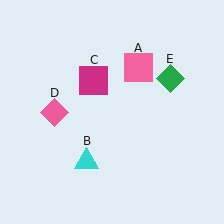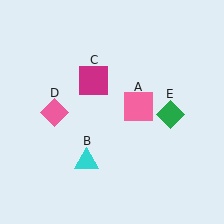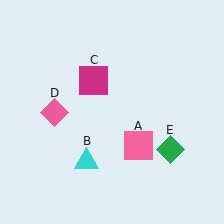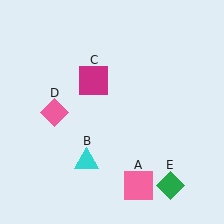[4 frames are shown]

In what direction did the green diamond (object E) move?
The green diamond (object E) moved down.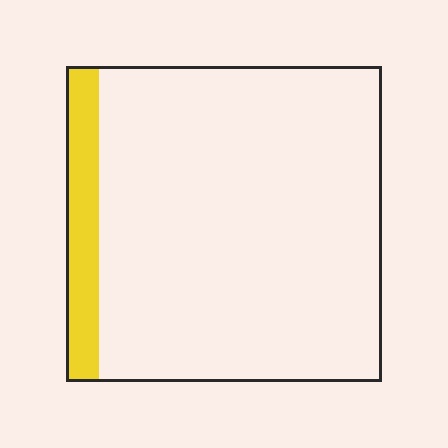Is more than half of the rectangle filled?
No.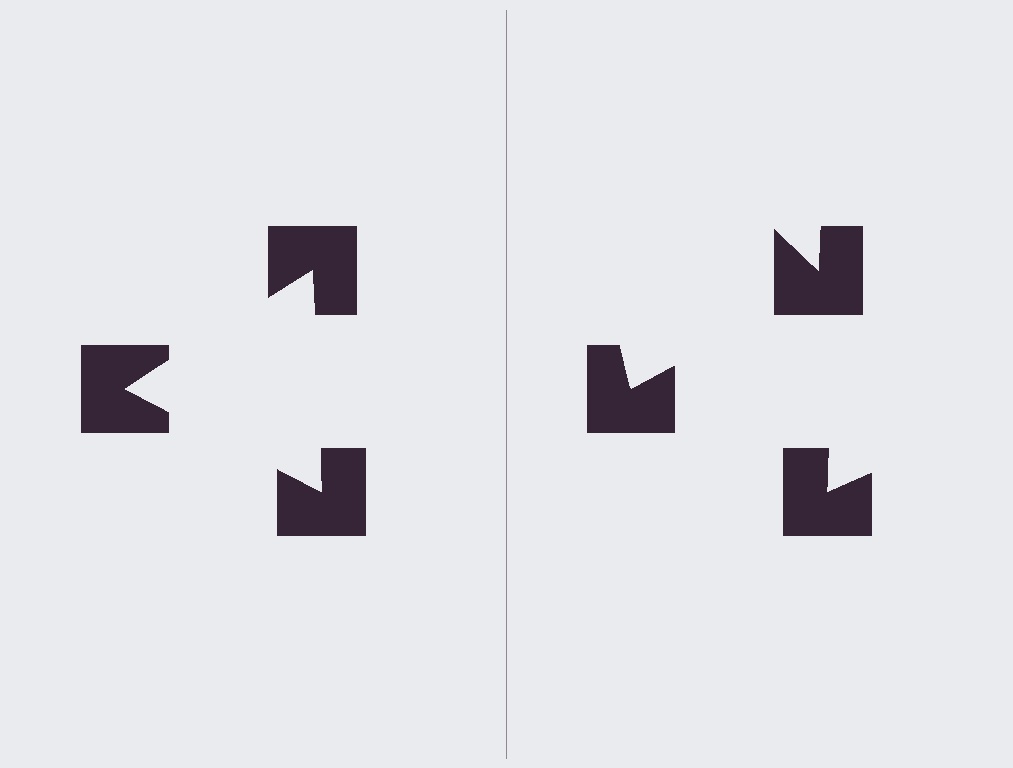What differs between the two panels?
The notched squares are positioned identically on both sides; only the wedge orientations differ. On the left they align to a triangle; on the right they are misaligned.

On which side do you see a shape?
An illusory triangle appears on the left side. On the right side the wedge cuts are rotated, so no coherent shape forms.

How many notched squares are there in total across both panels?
6 — 3 on each side.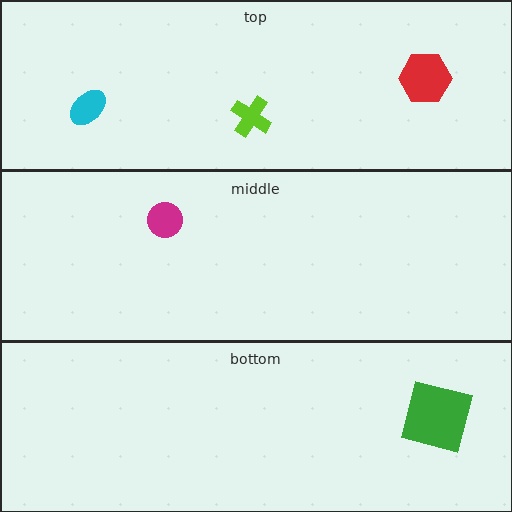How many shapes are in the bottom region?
1.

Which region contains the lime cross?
The top region.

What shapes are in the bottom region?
The green square.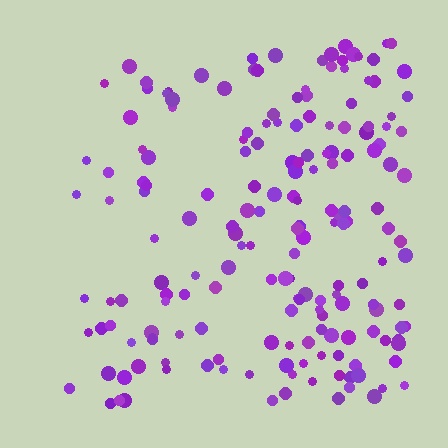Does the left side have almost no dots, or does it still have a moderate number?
Still a moderate number, just noticeably fewer than the right.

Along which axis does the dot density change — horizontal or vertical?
Horizontal.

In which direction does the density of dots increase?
From left to right, with the right side densest.